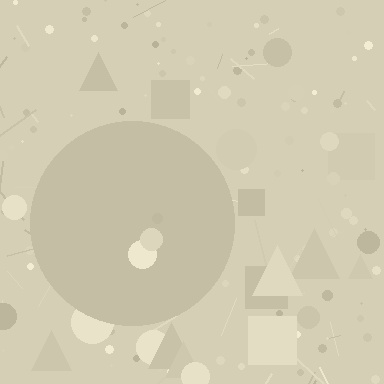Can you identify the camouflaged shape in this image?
The camouflaged shape is a circle.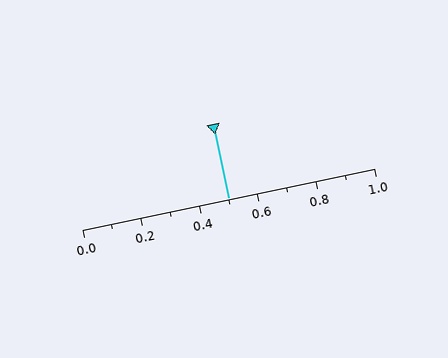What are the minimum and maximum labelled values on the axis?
The axis runs from 0.0 to 1.0.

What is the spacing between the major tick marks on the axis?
The major ticks are spaced 0.2 apart.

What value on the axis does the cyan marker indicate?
The marker indicates approximately 0.5.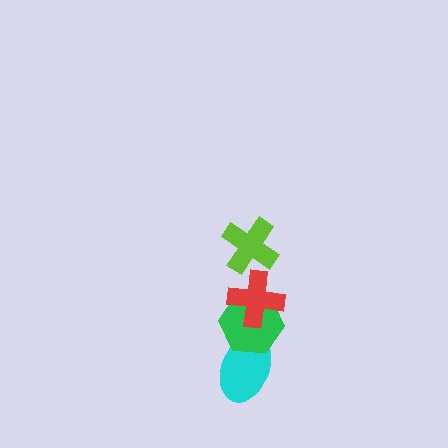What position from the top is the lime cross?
The lime cross is 1st from the top.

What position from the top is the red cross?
The red cross is 2nd from the top.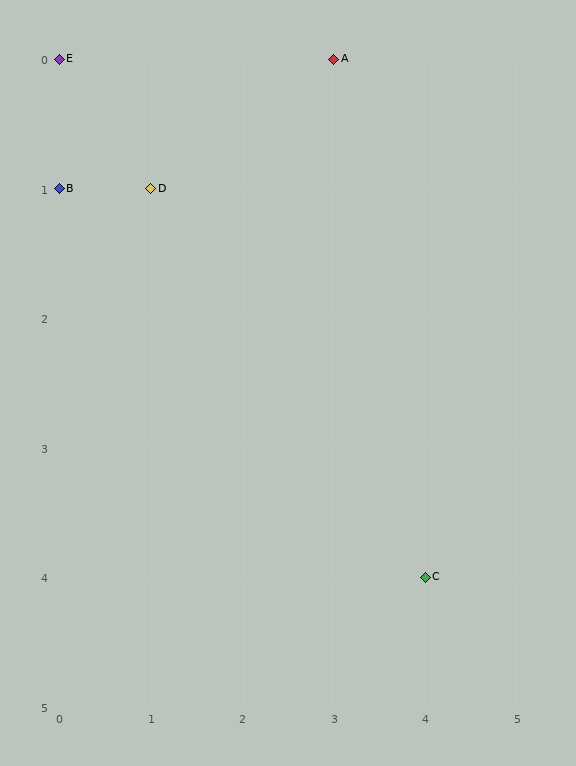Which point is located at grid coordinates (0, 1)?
Point B is at (0, 1).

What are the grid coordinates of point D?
Point D is at grid coordinates (1, 1).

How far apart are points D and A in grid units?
Points D and A are 2 columns and 1 row apart (about 2.2 grid units diagonally).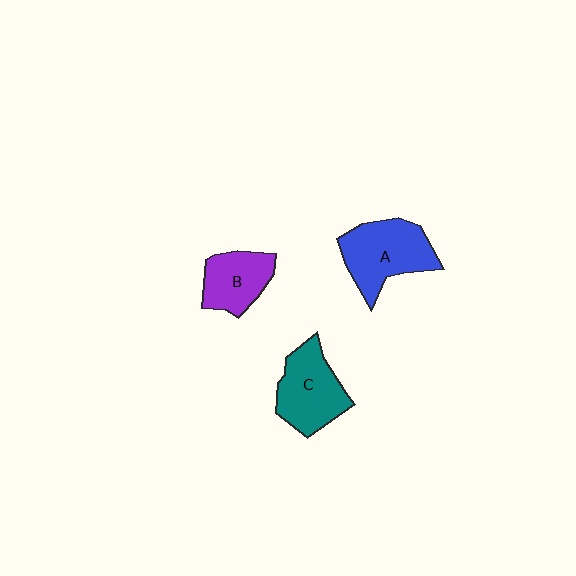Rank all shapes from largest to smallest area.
From largest to smallest: A (blue), C (teal), B (purple).